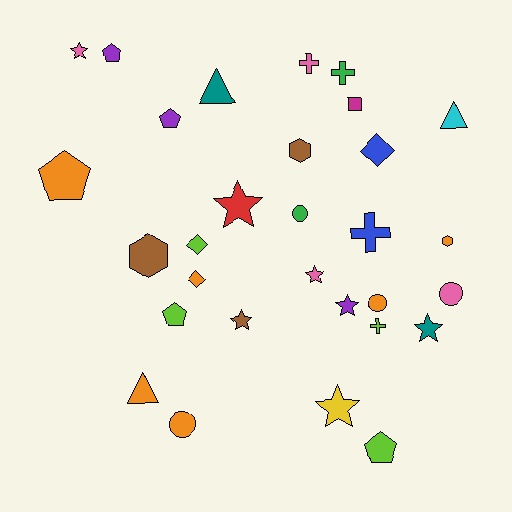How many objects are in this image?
There are 30 objects.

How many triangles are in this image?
There are 3 triangles.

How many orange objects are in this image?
There are 6 orange objects.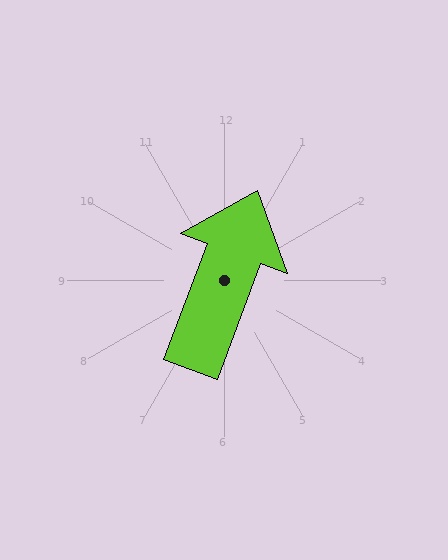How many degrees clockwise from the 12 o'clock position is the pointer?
Approximately 20 degrees.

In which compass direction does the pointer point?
North.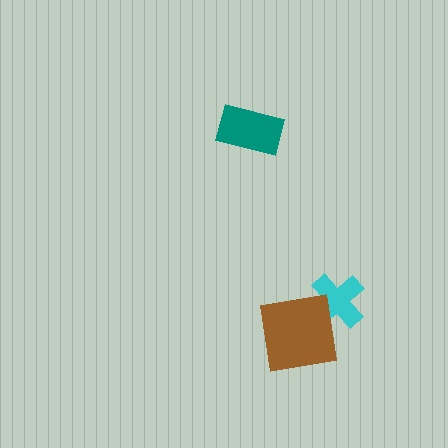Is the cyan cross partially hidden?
Yes, it is partially covered by another shape.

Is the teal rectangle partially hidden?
No, no other shape covers it.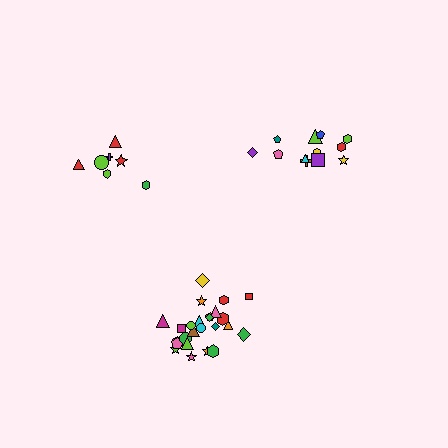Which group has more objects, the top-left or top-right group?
The top-right group.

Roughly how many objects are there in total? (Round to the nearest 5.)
Roughly 45 objects in total.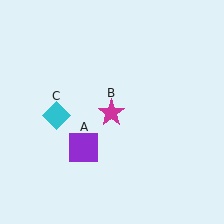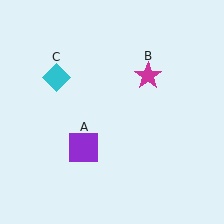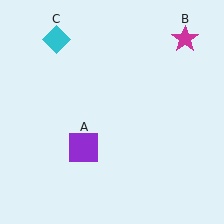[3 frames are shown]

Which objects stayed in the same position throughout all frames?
Purple square (object A) remained stationary.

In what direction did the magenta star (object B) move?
The magenta star (object B) moved up and to the right.